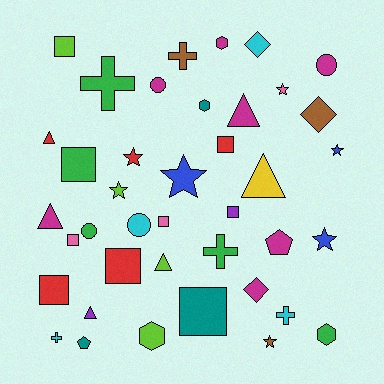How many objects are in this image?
There are 40 objects.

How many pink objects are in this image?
There are 3 pink objects.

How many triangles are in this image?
There are 6 triangles.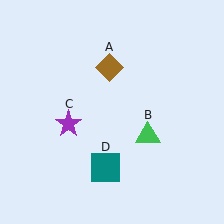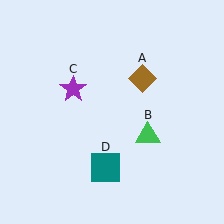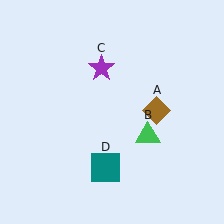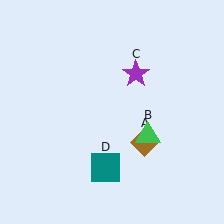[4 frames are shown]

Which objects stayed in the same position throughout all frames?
Green triangle (object B) and teal square (object D) remained stationary.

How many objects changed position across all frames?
2 objects changed position: brown diamond (object A), purple star (object C).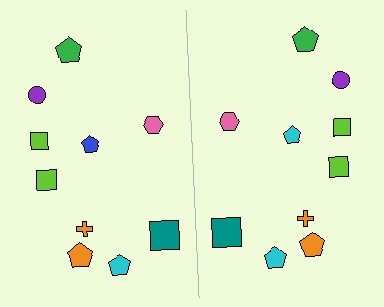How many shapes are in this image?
There are 20 shapes in this image.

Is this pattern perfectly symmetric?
No, the pattern is not perfectly symmetric. The cyan pentagon on the right side breaks the symmetry — its mirror counterpart is blue.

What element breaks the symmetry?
The cyan pentagon on the right side breaks the symmetry — its mirror counterpart is blue.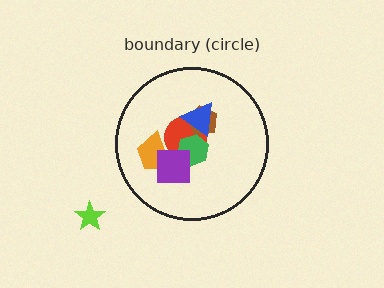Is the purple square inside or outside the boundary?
Inside.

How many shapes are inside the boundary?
6 inside, 1 outside.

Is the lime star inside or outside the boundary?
Outside.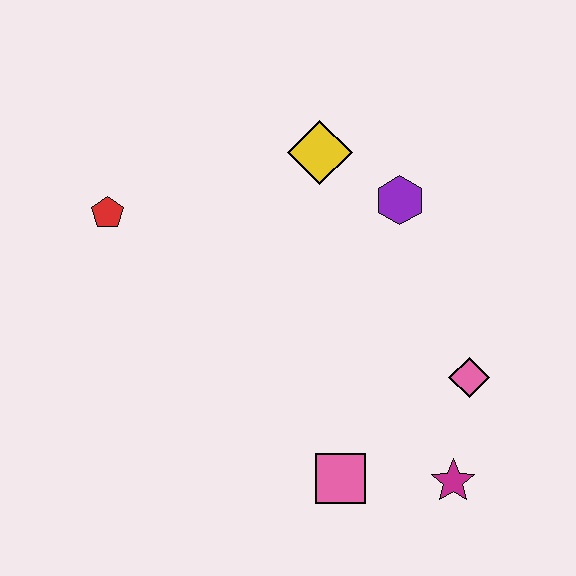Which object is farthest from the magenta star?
The red pentagon is farthest from the magenta star.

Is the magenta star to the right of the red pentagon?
Yes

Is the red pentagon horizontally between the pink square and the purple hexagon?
No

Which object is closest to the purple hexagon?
The yellow diamond is closest to the purple hexagon.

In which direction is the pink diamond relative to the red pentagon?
The pink diamond is to the right of the red pentagon.